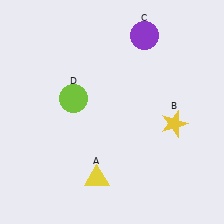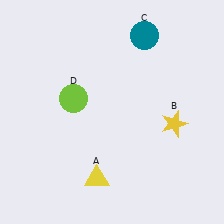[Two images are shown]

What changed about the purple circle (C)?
In Image 1, C is purple. In Image 2, it changed to teal.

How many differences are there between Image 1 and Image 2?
There is 1 difference between the two images.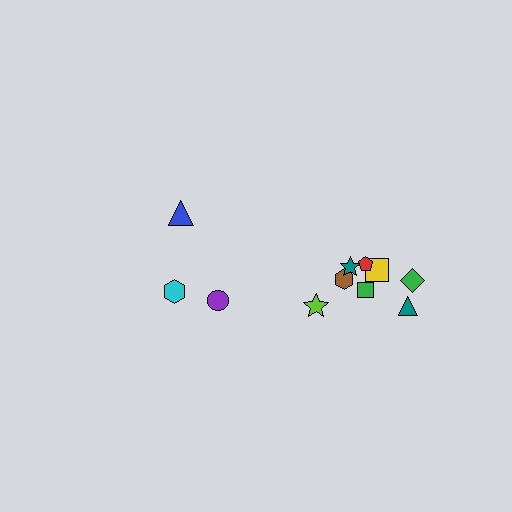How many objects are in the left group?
There are 3 objects.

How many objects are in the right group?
There are 8 objects.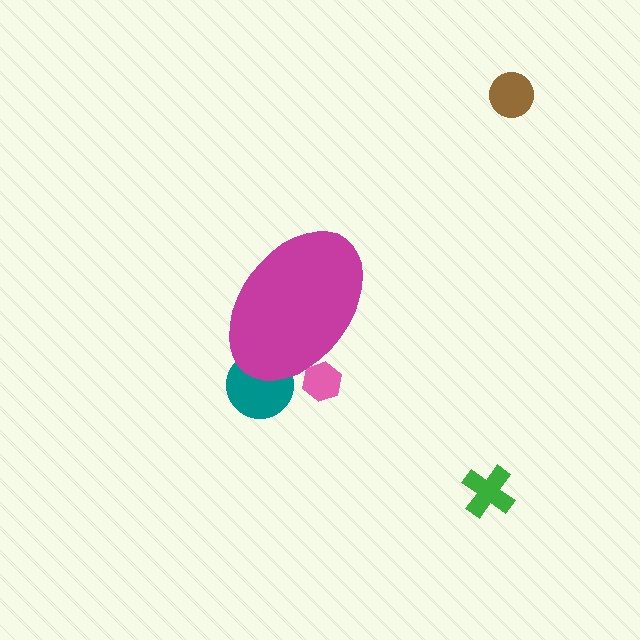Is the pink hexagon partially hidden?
Yes, the pink hexagon is partially hidden behind the magenta ellipse.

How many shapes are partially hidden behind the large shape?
2 shapes are partially hidden.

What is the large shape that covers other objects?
A magenta ellipse.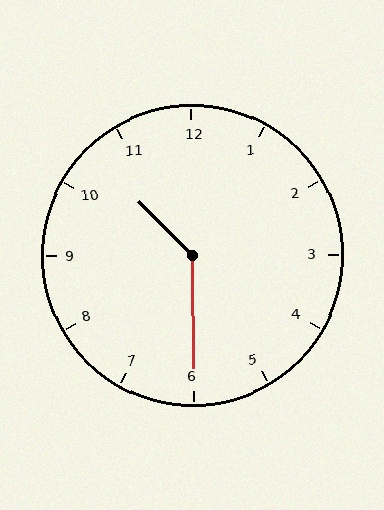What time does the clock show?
10:30.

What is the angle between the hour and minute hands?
Approximately 135 degrees.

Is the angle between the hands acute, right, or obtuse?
It is obtuse.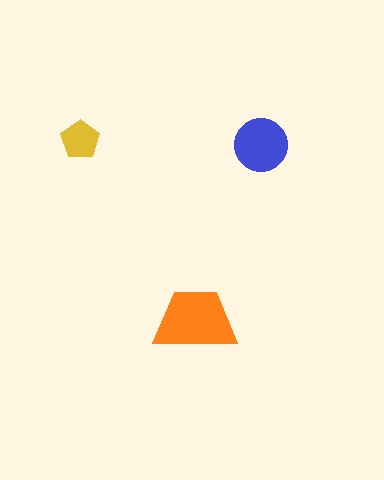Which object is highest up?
The yellow pentagon is topmost.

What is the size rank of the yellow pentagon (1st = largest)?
3rd.